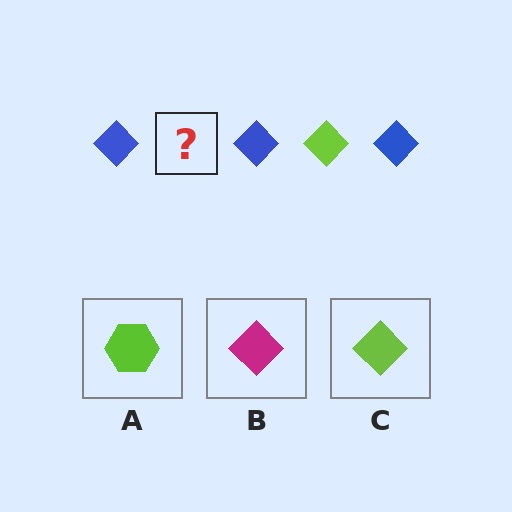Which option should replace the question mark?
Option C.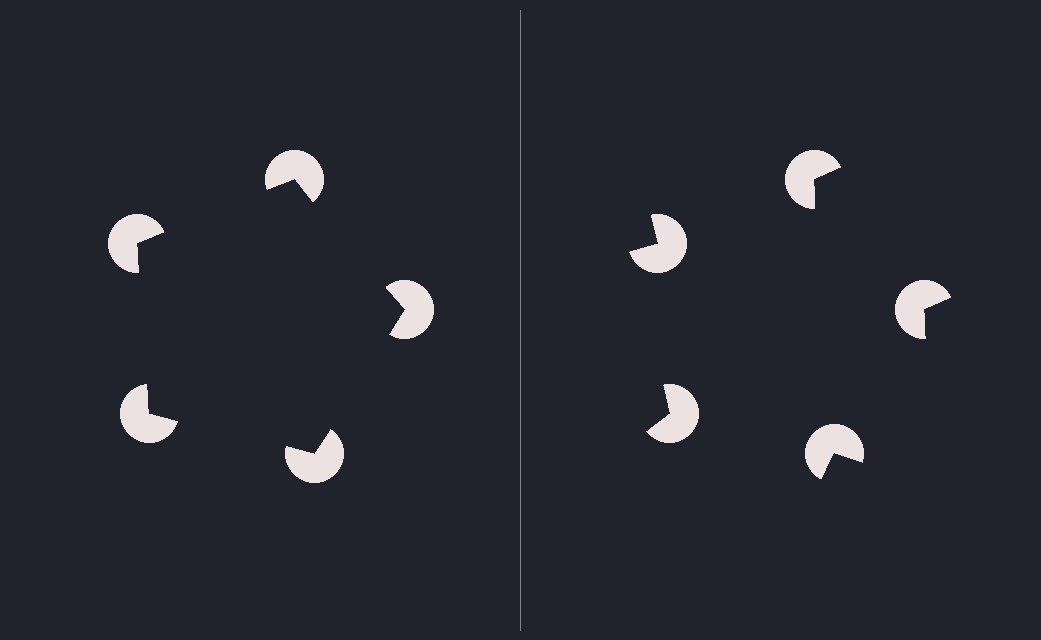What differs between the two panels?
The pac-man discs are positioned identically on both sides; only the wedge orientations differ. On the left they align to a pentagon; on the right they are misaligned.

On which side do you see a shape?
An illusory pentagon appears on the left side. On the right side the wedge cuts are rotated, so no coherent shape forms.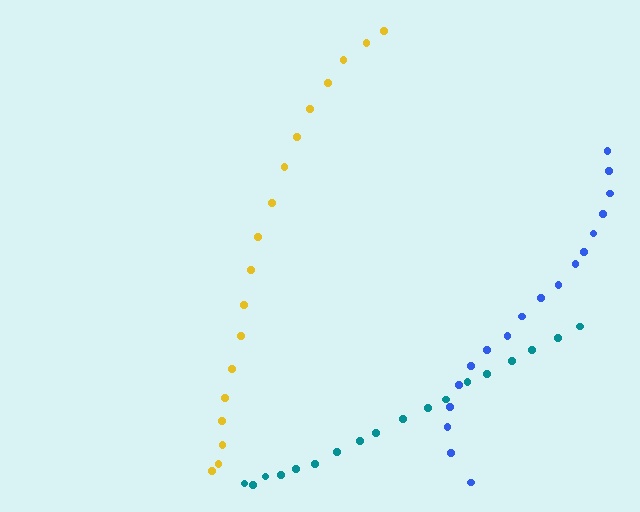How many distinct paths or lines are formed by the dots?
There are 3 distinct paths.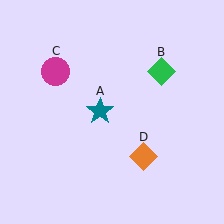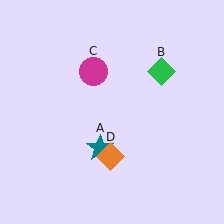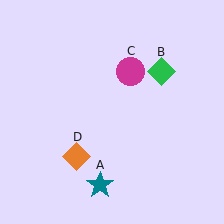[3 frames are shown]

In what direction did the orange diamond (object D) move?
The orange diamond (object D) moved left.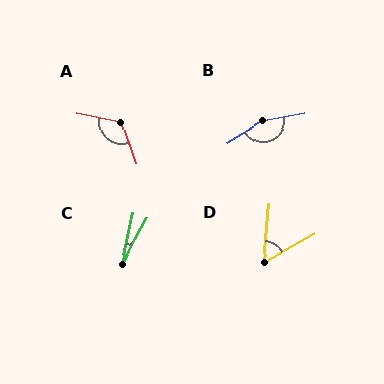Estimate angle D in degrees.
Approximately 56 degrees.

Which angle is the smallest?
C, at approximately 17 degrees.